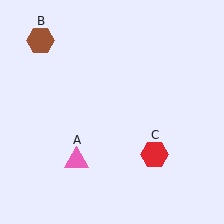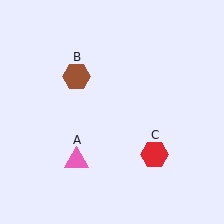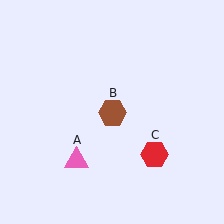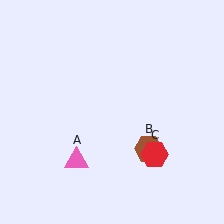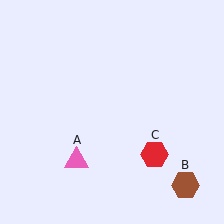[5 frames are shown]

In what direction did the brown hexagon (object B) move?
The brown hexagon (object B) moved down and to the right.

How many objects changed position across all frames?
1 object changed position: brown hexagon (object B).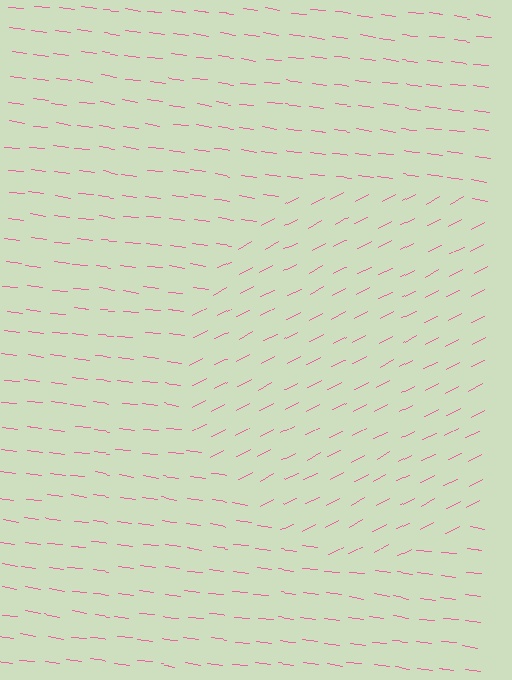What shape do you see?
I see a circle.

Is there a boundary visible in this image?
Yes, there is a texture boundary formed by a change in line orientation.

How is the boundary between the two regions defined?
The boundary is defined purely by a change in line orientation (approximately 35 degrees difference). All lines are the same color and thickness.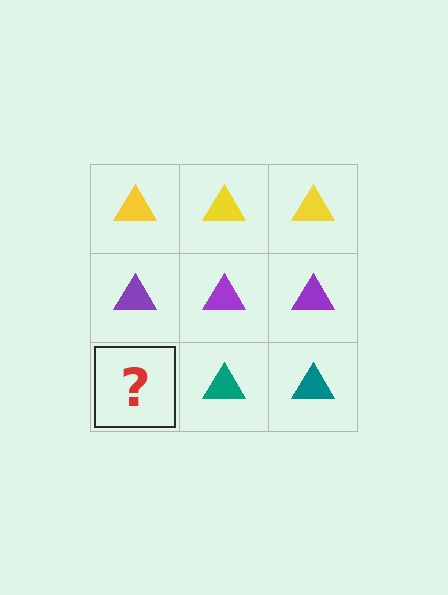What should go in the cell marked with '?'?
The missing cell should contain a teal triangle.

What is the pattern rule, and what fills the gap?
The rule is that each row has a consistent color. The gap should be filled with a teal triangle.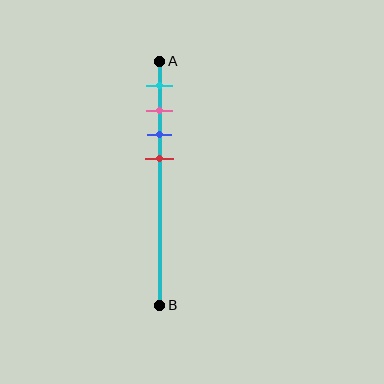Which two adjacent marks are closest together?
The pink and blue marks are the closest adjacent pair.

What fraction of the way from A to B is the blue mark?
The blue mark is approximately 30% (0.3) of the way from A to B.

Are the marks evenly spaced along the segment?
Yes, the marks are approximately evenly spaced.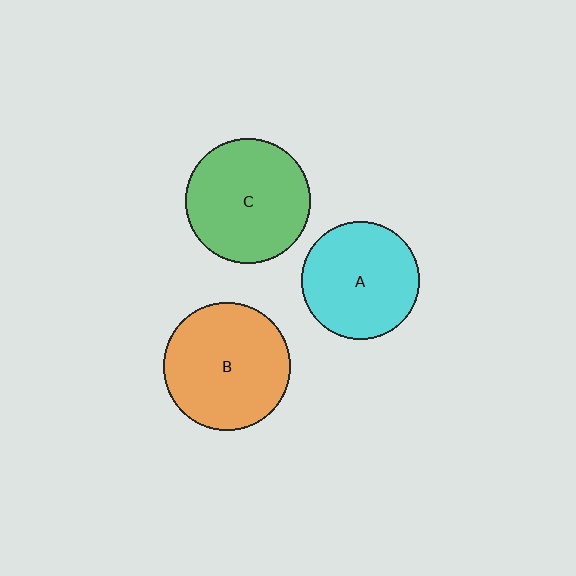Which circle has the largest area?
Circle B (orange).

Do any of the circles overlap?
No, none of the circles overlap.